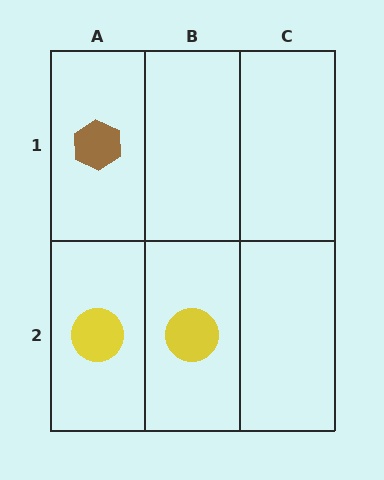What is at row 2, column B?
A yellow circle.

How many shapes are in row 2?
2 shapes.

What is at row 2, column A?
A yellow circle.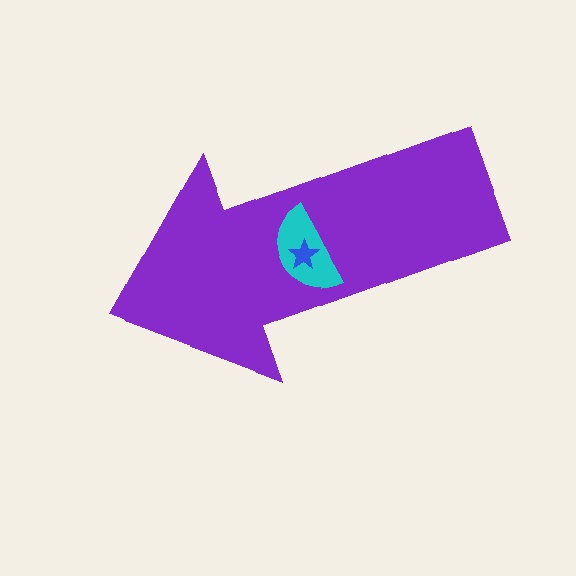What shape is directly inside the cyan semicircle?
The blue star.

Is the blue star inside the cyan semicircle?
Yes.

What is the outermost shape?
The purple arrow.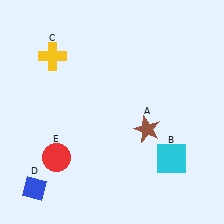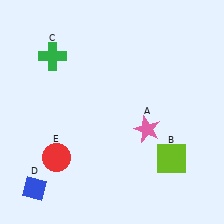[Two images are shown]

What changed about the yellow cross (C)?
In Image 1, C is yellow. In Image 2, it changed to green.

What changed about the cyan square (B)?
In Image 1, B is cyan. In Image 2, it changed to lime.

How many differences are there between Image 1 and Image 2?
There are 3 differences between the two images.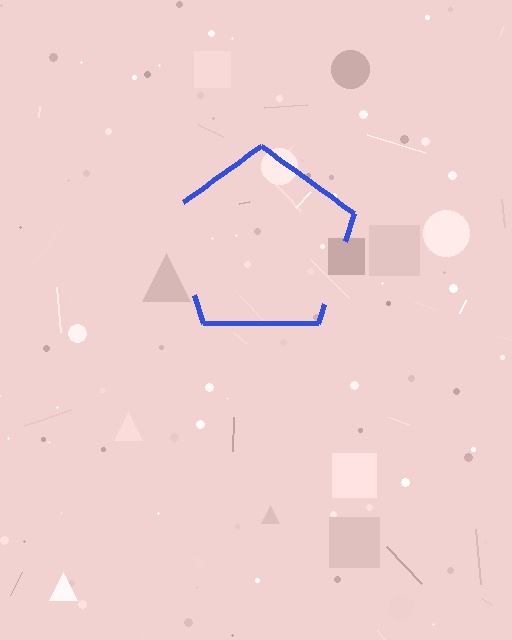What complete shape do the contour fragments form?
The contour fragments form a pentagon.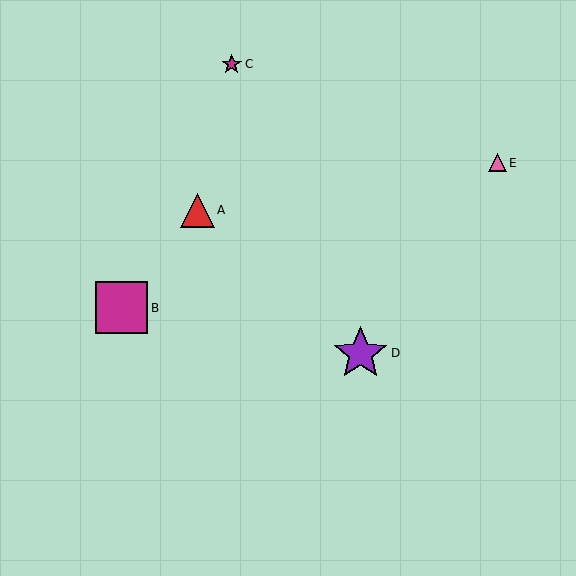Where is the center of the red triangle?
The center of the red triangle is at (197, 210).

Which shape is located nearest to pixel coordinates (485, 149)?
The pink triangle (labeled E) at (497, 163) is nearest to that location.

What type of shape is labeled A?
Shape A is a red triangle.